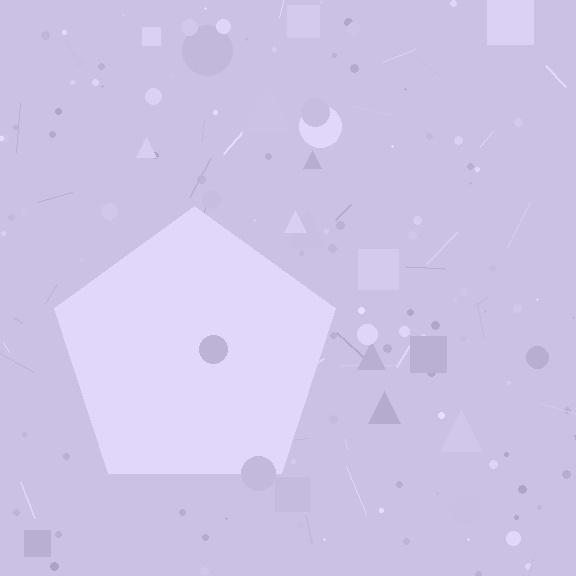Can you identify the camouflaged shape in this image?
The camouflaged shape is a pentagon.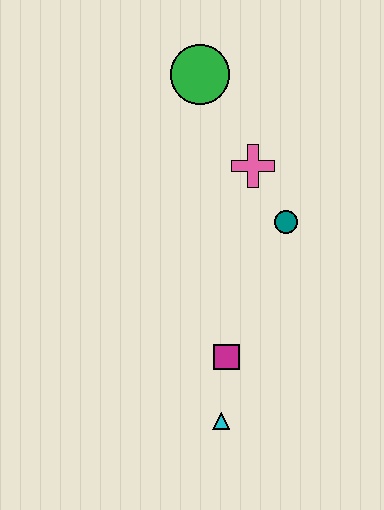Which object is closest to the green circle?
The pink cross is closest to the green circle.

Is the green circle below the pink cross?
No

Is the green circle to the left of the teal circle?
Yes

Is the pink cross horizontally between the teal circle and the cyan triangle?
Yes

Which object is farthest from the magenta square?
The green circle is farthest from the magenta square.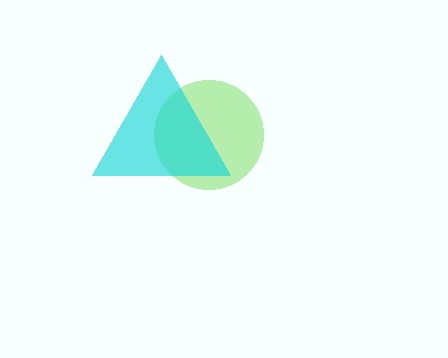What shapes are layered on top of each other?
The layered shapes are: a lime circle, a cyan triangle.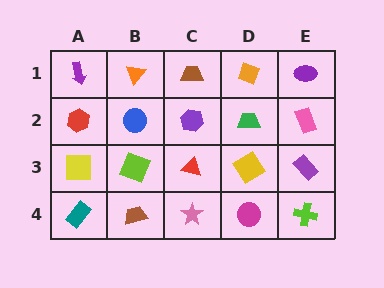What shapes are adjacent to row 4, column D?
A yellow diamond (row 3, column D), a pink star (row 4, column C), a lime cross (row 4, column E).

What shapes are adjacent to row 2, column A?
A purple arrow (row 1, column A), a yellow square (row 3, column A), a blue circle (row 2, column B).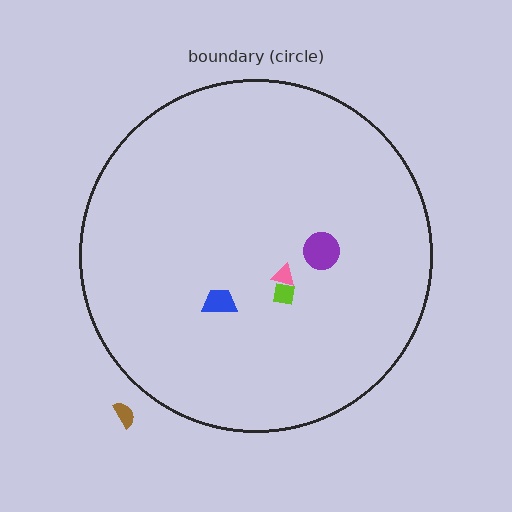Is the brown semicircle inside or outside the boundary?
Outside.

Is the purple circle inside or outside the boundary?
Inside.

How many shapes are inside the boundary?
4 inside, 1 outside.